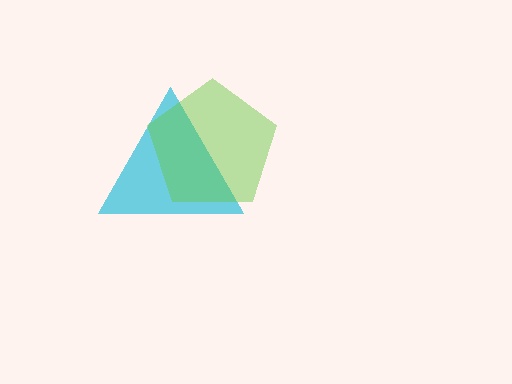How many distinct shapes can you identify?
There are 2 distinct shapes: a cyan triangle, a lime pentagon.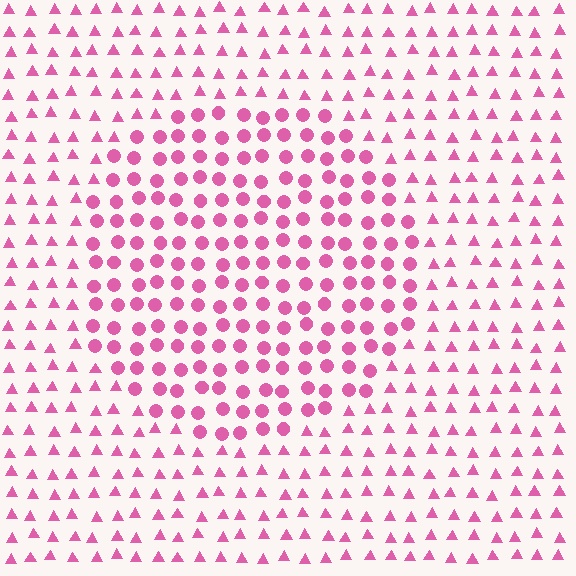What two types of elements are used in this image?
The image uses circles inside the circle region and triangles outside it.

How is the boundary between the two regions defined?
The boundary is defined by a change in element shape: circles inside vs. triangles outside. All elements share the same color and spacing.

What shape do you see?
I see a circle.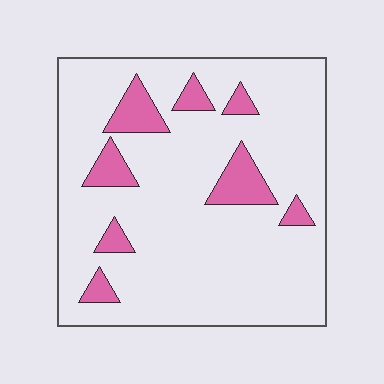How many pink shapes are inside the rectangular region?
8.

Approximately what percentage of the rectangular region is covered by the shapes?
Approximately 15%.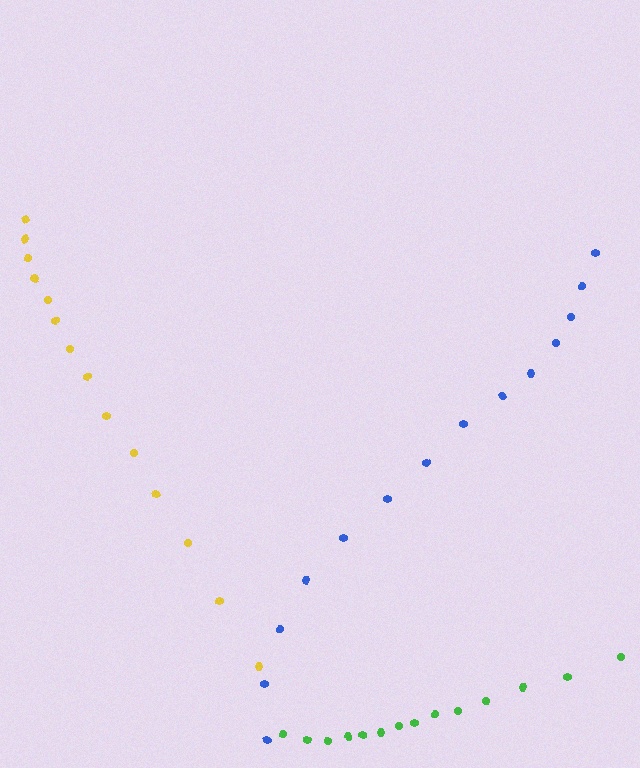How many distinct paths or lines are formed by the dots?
There are 3 distinct paths.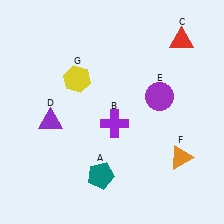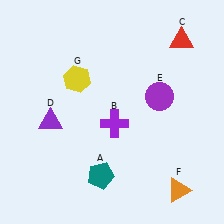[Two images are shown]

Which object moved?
The orange triangle (F) moved down.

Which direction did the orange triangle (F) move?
The orange triangle (F) moved down.